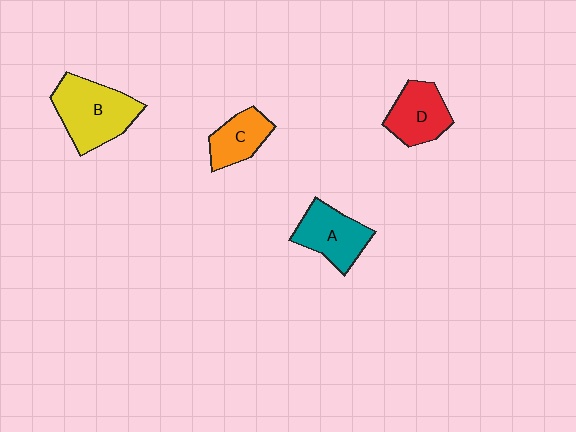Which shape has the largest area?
Shape B (yellow).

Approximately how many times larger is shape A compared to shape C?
Approximately 1.3 times.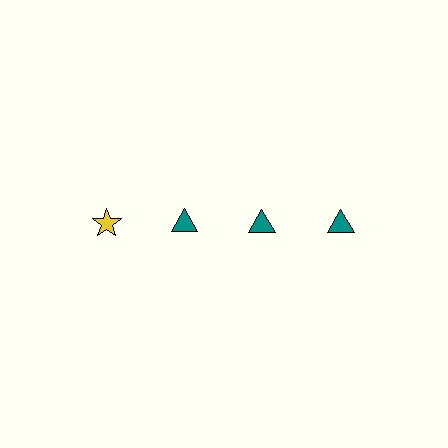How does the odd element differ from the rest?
It differs in both color (yellow instead of teal) and shape (star instead of triangle).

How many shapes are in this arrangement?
There are 4 shapes arranged in a grid pattern.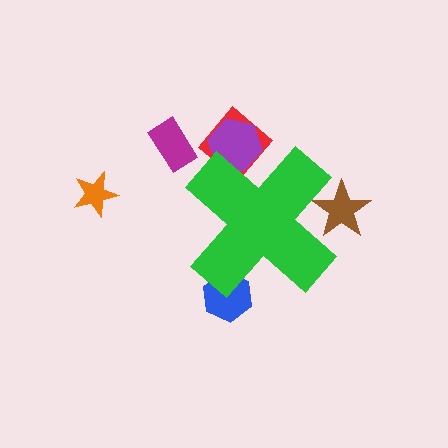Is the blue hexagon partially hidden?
Yes, the blue hexagon is partially hidden behind the green cross.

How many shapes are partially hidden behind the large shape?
4 shapes are partially hidden.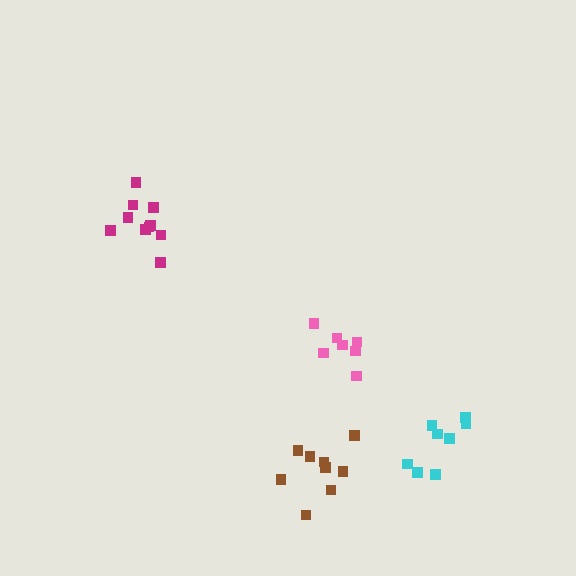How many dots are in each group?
Group 1: 9 dots, Group 2: 7 dots, Group 3: 8 dots, Group 4: 10 dots (34 total).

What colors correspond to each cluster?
The clusters are colored: brown, pink, cyan, magenta.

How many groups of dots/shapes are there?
There are 4 groups.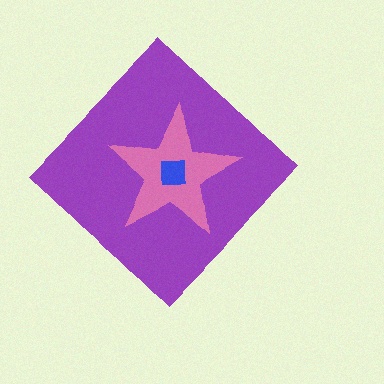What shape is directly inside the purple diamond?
The pink star.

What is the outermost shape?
The purple diamond.